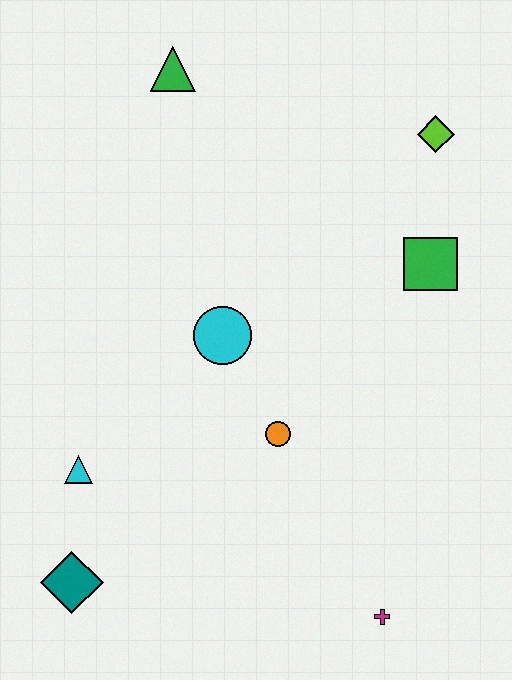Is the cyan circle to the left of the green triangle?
No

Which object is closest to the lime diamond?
The green square is closest to the lime diamond.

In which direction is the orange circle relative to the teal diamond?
The orange circle is to the right of the teal diamond.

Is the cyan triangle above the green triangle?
No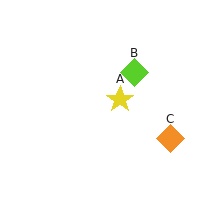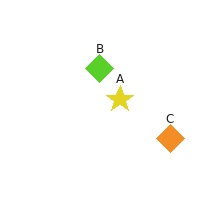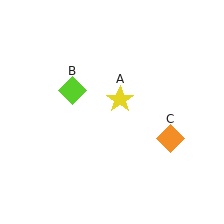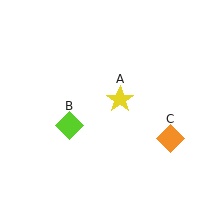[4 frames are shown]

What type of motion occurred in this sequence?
The lime diamond (object B) rotated counterclockwise around the center of the scene.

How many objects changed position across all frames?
1 object changed position: lime diamond (object B).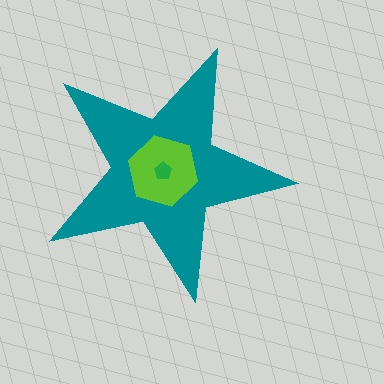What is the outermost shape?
The teal star.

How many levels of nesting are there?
3.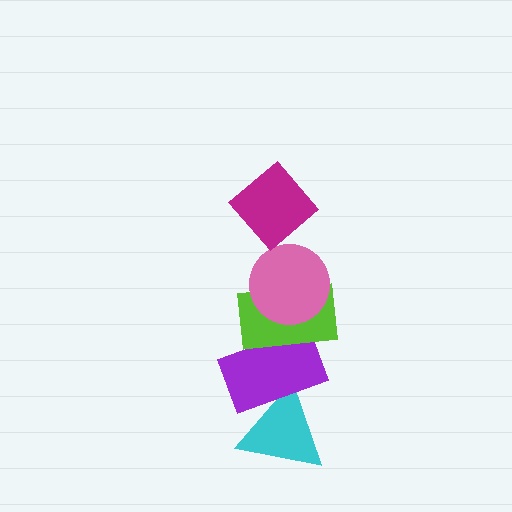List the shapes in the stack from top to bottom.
From top to bottom: the magenta diamond, the pink circle, the lime rectangle, the purple rectangle, the cyan triangle.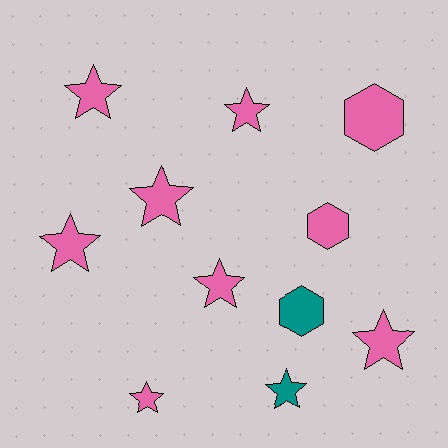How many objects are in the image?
There are 11 objects.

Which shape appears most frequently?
Star, with 8 objects.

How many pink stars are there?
There are 7 pink stars.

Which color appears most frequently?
Pink, with 9 objects.